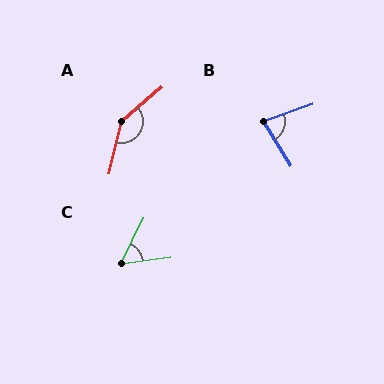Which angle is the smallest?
C, at approximately 57 degrees.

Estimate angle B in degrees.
Approximately 78 degrees.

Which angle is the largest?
A, at approximately 144 degrees.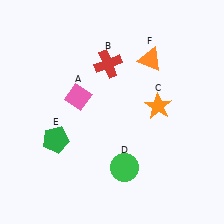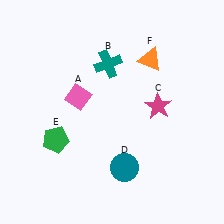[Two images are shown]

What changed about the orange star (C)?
In Image 1, C is orange. In Image 2, it changed to magenta.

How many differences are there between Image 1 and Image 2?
There are 3 differences between the two images.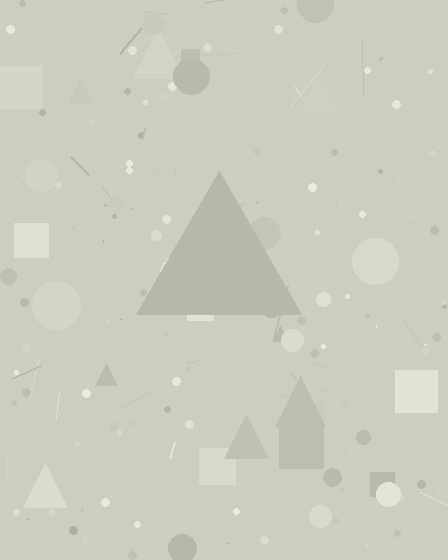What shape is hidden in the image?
A triangle is hidden in the image.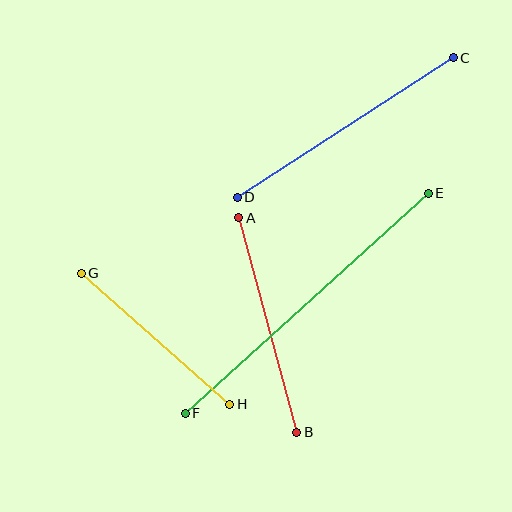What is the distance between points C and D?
The distance is approximately 257 pixels.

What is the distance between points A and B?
The distance is approximately 222 pixels.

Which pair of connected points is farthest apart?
Points E and F are farthest apart.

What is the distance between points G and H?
The distance is approximately 198 pixels.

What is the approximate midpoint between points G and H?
The midpoint is at approximately (155, 339) pixels.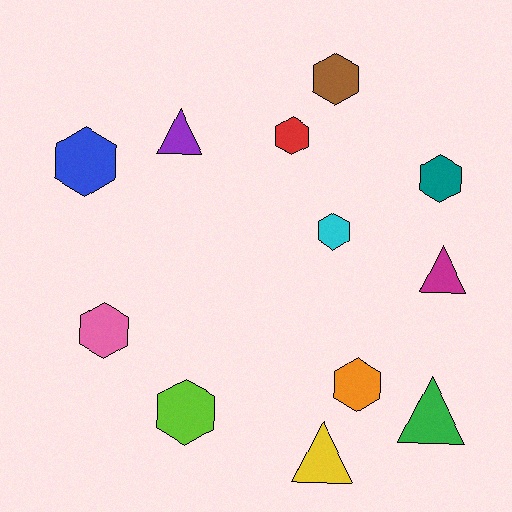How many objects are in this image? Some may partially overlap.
There are 12 objects.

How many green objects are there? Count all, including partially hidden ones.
There is 1 green object.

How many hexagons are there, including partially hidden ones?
There are 8 hexagons.